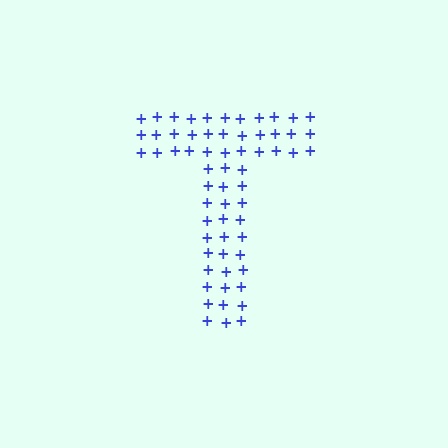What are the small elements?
The small elements are plus signs.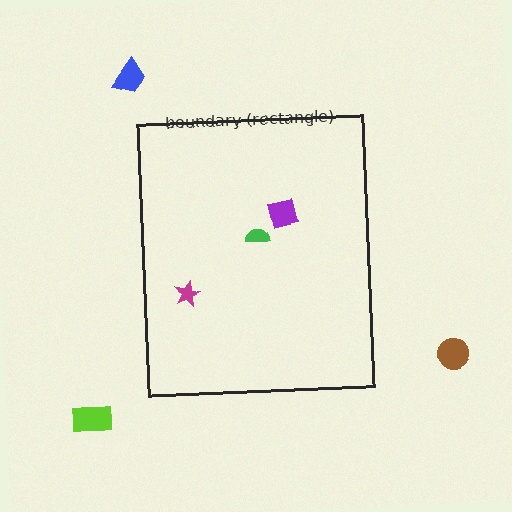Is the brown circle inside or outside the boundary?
Outside.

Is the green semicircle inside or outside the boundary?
Inside.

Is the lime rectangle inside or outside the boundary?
Outside.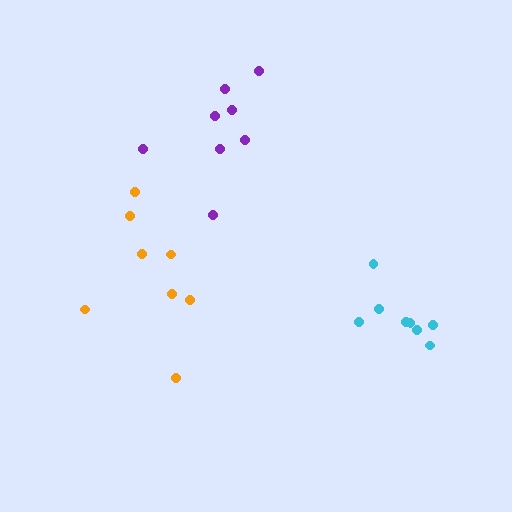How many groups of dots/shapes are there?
There are 3 groups.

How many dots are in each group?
Group 1: 8 dots, Group 2: 8 dots, Group 3: 8 dots (24 total).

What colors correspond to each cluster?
The clusters are colored: cyan, orange, purple.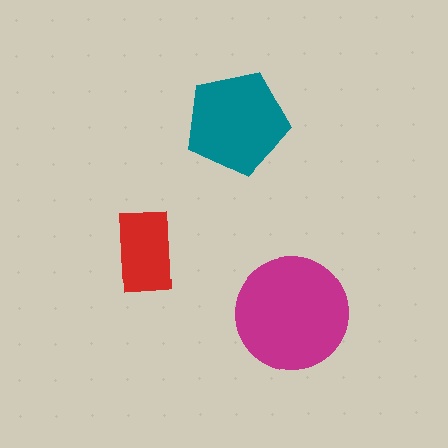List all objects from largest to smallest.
The magenta circle, the teal pentagon, the red rectangle.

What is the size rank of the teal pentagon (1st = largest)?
2nd.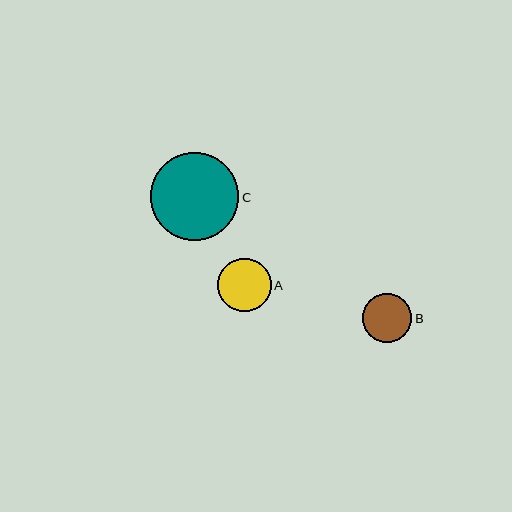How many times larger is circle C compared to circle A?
Circle C is approximately 1.6 times the size of circle A.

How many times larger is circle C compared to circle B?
Circle C is approximately 1.8 times the size of circle B.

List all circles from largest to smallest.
From largest to smallest: C, A, B.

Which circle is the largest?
Circle C is the largest with a size of approximately 88 pixels.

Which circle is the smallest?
Circle B is the smallest with a size of approximately 50 pixels.